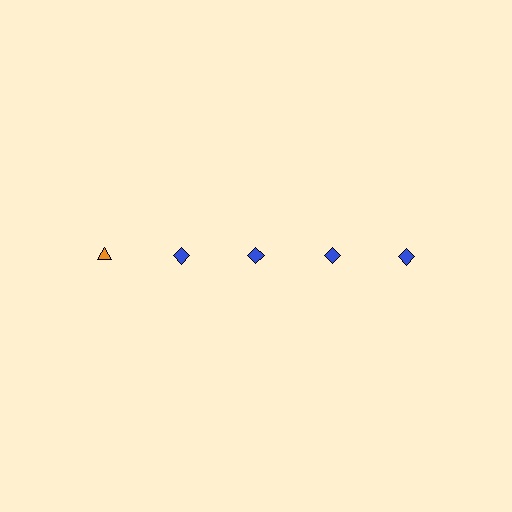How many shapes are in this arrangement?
There are 5 shapes arranged in a grid pattern.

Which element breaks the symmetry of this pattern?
The orange triangle in the top row, leftmost column breaks the symmetry. All other shapes are blue diamonds.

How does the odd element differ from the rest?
It differs in both color (orange instead of blue) and shape (triangle instead of diamond).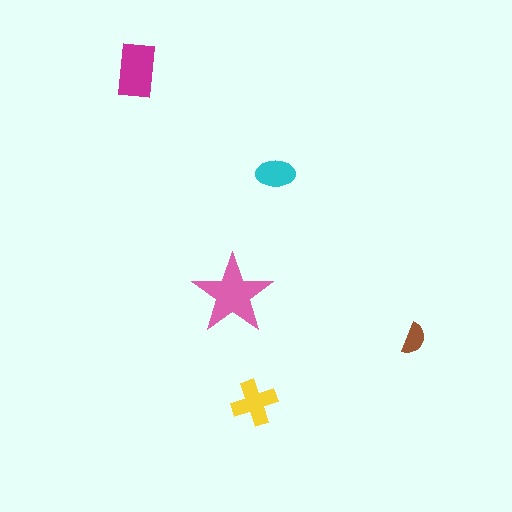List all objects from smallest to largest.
The brown semicircle, the cyan ellipse, the yellow cross, the magenta rectangle, the pink star.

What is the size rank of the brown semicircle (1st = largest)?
5th.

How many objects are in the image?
There are 5 objects in the image.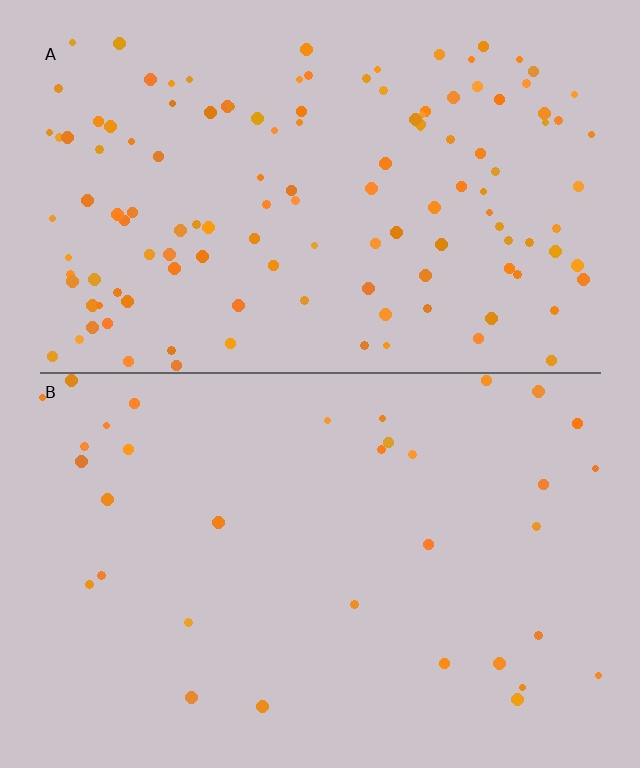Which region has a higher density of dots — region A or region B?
A (the top).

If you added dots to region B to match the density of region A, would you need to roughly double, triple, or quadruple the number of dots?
Approximately quadruple.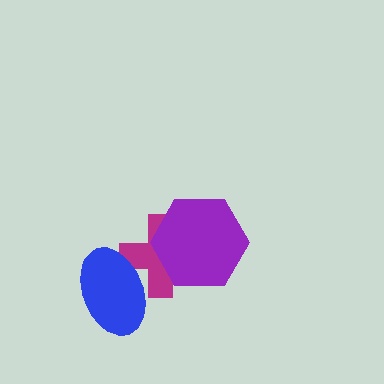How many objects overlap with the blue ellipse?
1 object overlaps with the blue ellipse.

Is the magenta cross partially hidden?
Yes, it is partially covered by another shape.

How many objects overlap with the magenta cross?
2 objects overlap with the magenta cross.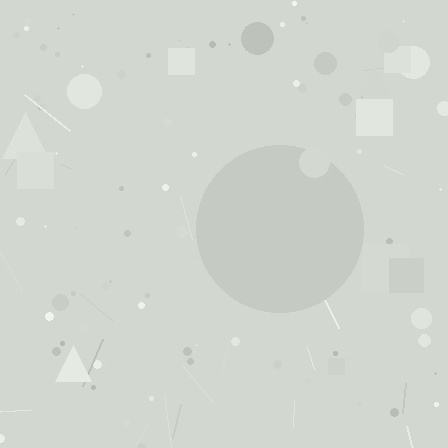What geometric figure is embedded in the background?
A circle is embedded in the background.